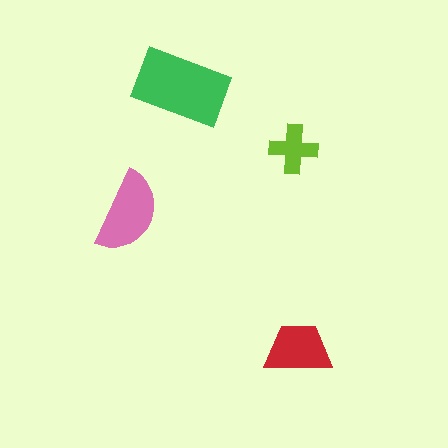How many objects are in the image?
There are 4 objects in the image.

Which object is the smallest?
The lime cross.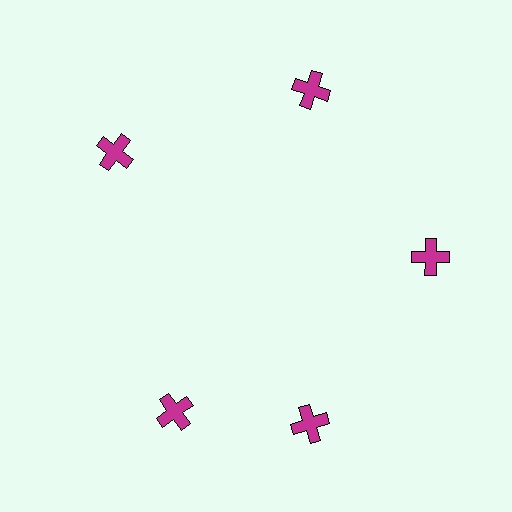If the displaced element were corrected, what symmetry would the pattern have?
It would have 5-fold rotational symmetry — the pattern would map onto itself every 72 degrees.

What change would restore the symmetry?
The symmetry would be restored by rotating it back into even spacing with its neighbors so that all 5 crosses sit at equal angles and equal distance from the center.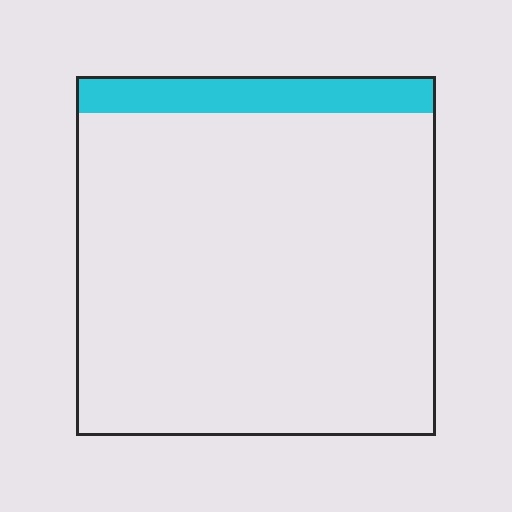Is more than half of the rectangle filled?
No.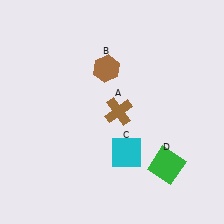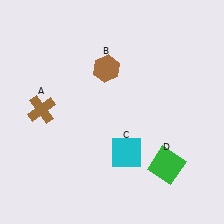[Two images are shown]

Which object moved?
The brown cross (A) moved left.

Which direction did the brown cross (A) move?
The brown cross (A) moved left.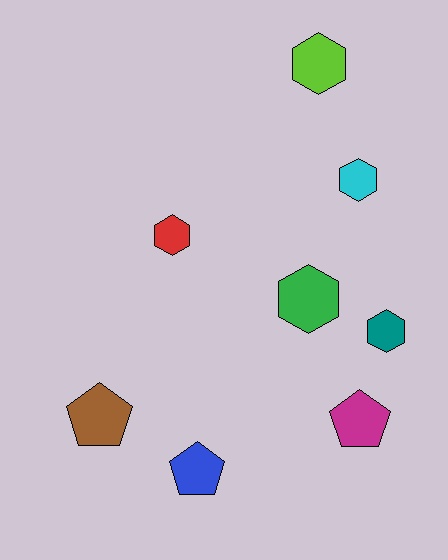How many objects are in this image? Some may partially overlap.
There are 8 objects.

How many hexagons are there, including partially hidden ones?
There are 5 hexagons.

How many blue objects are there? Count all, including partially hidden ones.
There is 1 blue object.